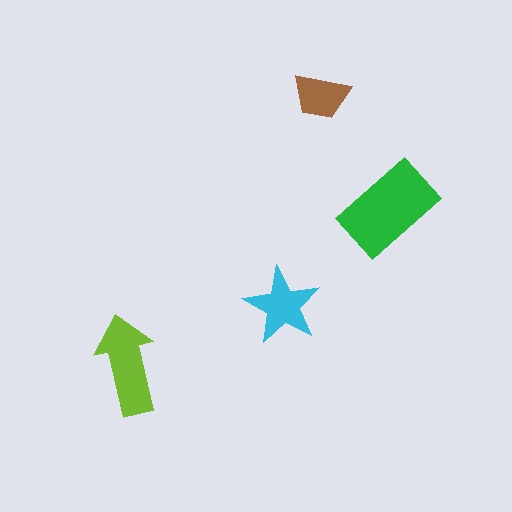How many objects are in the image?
There are 4 objects in the image.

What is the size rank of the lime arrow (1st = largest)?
2nd.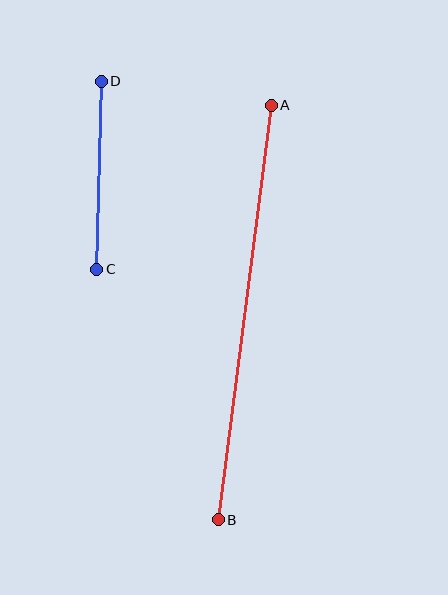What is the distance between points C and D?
The distance is approximately 188 pixels.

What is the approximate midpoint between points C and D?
The midpoint is at approximately (99, 175) pixels.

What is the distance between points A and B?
The distance is approximately 418 pixels.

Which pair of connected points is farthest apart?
Points A and B are farthest apart.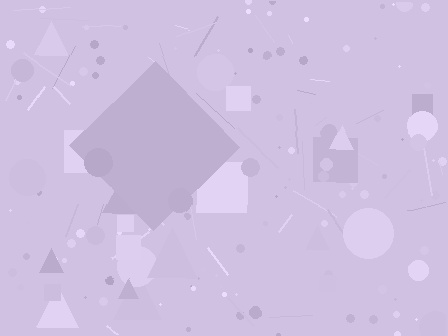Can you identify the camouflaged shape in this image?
The camouflaged shape is a diamond.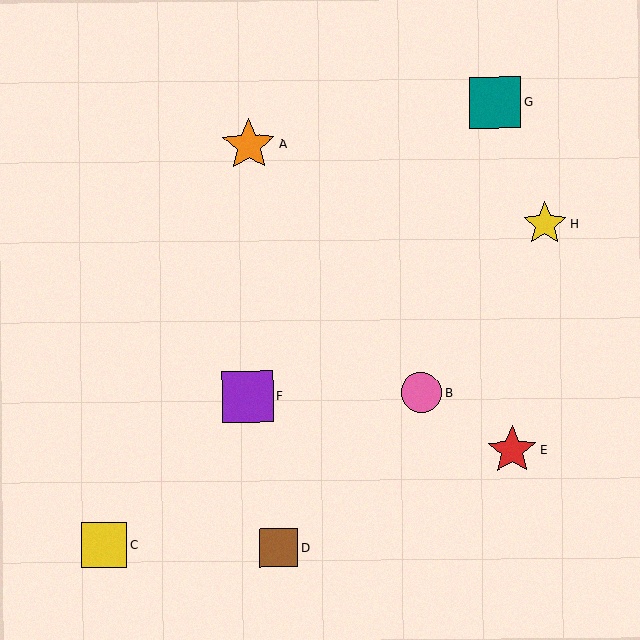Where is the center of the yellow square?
The center of the yellow square is at (104, 545).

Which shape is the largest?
The orange star (labeled A) is the largest.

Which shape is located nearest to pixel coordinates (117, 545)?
The yellow square (labeled C) at (104, 545) is nearest to that location.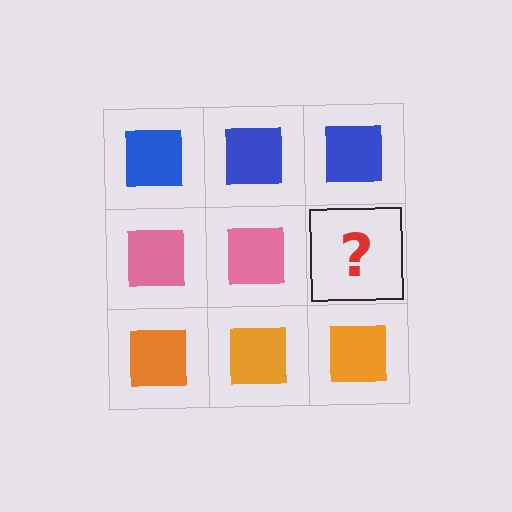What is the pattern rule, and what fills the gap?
The rule is that each row has a consistent color. The gap should be filled with a pink square.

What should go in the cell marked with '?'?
The missing cell should contain a pink square.